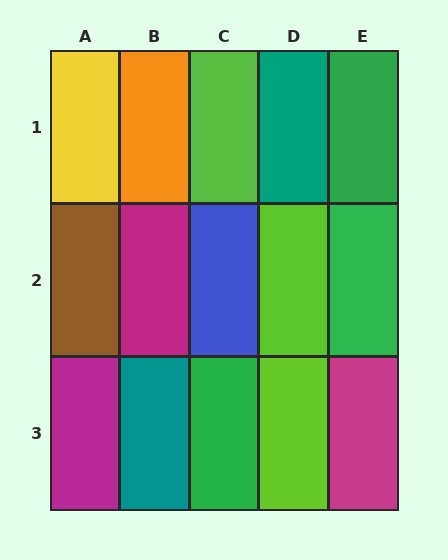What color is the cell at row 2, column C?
Blue.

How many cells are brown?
1 cell is brown.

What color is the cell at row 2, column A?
Brown.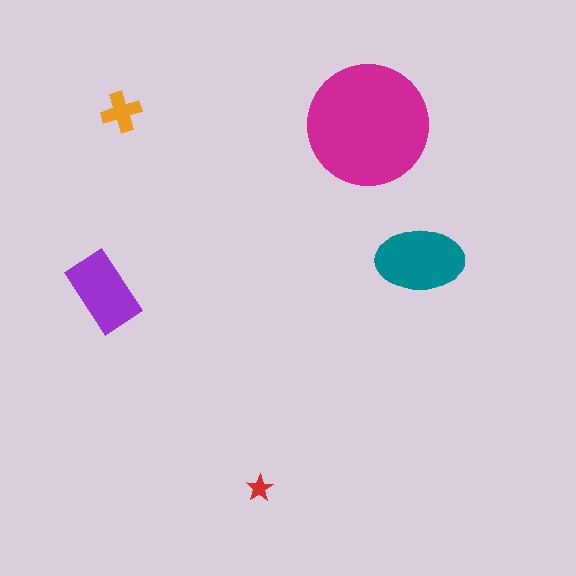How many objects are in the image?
There are 5 objects in the image.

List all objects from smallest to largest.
The red star, the orange cross, the purple rectangle, the teal ellipse, the magenta circle.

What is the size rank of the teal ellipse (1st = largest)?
2nd.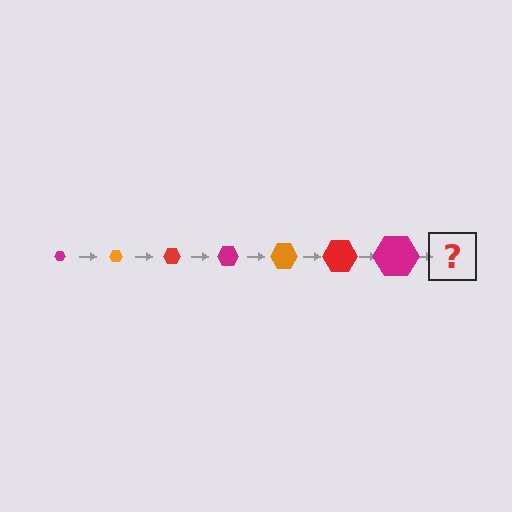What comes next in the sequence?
The next element should be an orange hexagon, larger than the previous one.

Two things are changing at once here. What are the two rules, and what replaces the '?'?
The two rules are that the hexagon grows larger each step and the color cycles through magenta, orange, and red. The '?' should be an orange hexagon, larger than the previous one.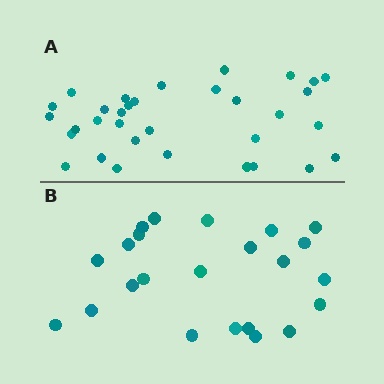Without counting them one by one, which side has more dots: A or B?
Region A (the top region) has more dots.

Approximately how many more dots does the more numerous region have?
Region A has roughly 10 or so more dots than region B.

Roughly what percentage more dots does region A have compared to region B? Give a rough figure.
About 45% more.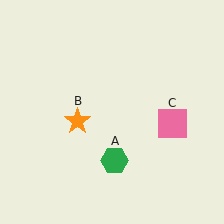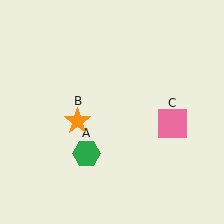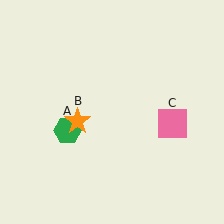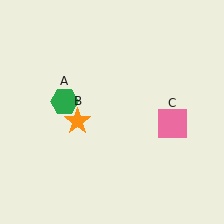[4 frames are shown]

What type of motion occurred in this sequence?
The green hexagon (object A) rotated clockwise around the center of the scene.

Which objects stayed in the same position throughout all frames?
Orange star (object B) and pink square (object C) remained stationary.